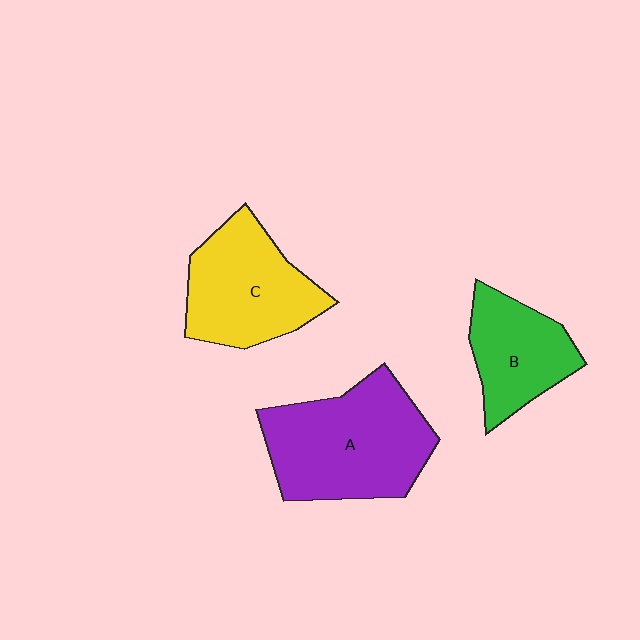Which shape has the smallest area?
Shape B (green).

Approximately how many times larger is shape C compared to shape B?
Approximately 1.3 times.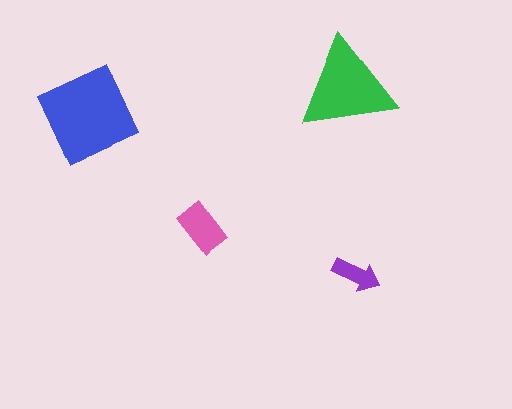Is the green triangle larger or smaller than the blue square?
Smaller.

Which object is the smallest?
The purple arrow.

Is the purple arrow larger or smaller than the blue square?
Smaller.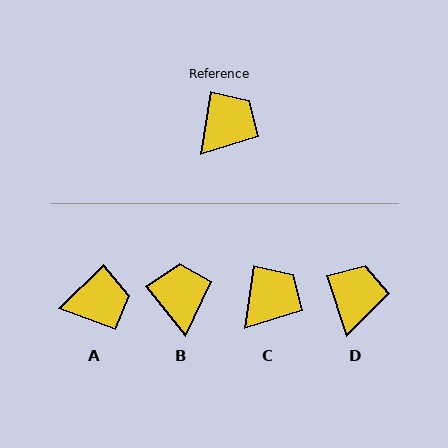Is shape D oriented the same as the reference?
No, it is off by about 27 degrees.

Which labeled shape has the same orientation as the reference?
C.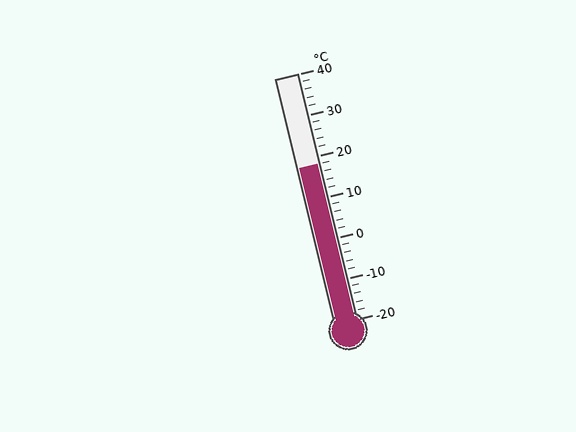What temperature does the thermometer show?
The thermometer shows approximately 18°C.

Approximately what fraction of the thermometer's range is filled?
The thermometer is filled to approximately 65% of its range.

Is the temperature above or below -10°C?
The temperature is above -10°C.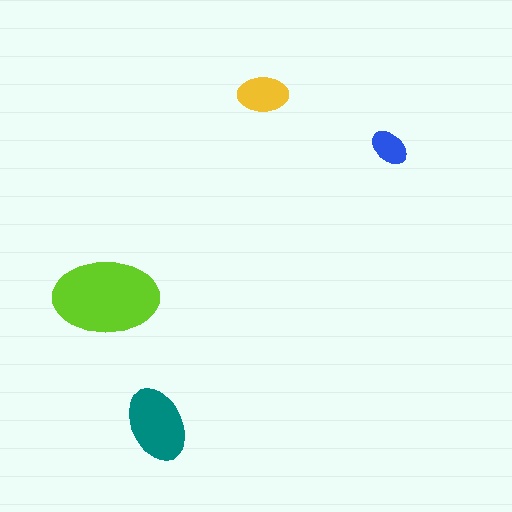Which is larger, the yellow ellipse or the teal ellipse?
The teal one.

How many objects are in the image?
There are 4 objects in the image.